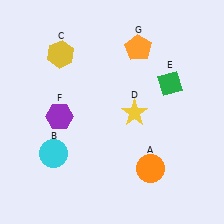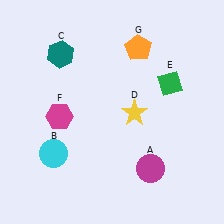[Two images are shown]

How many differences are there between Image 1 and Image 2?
There are 3 differences between the two images.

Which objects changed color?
A changed from orange to magenta. C changed from yellow to teal. F changed from purple to magenta.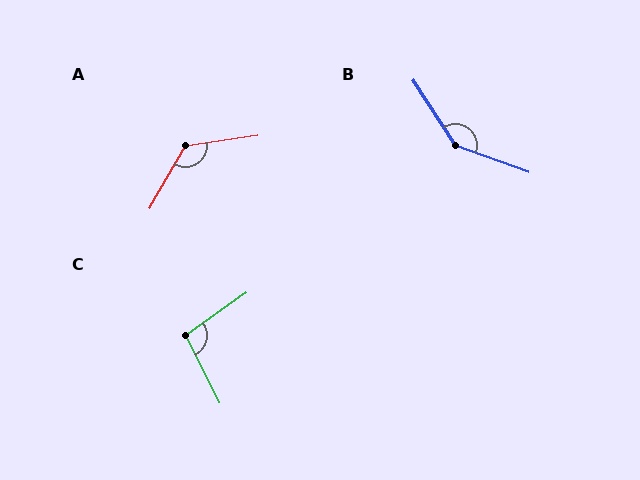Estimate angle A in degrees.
Approximately 128 degrees.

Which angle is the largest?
B, at approximately 143 degrees.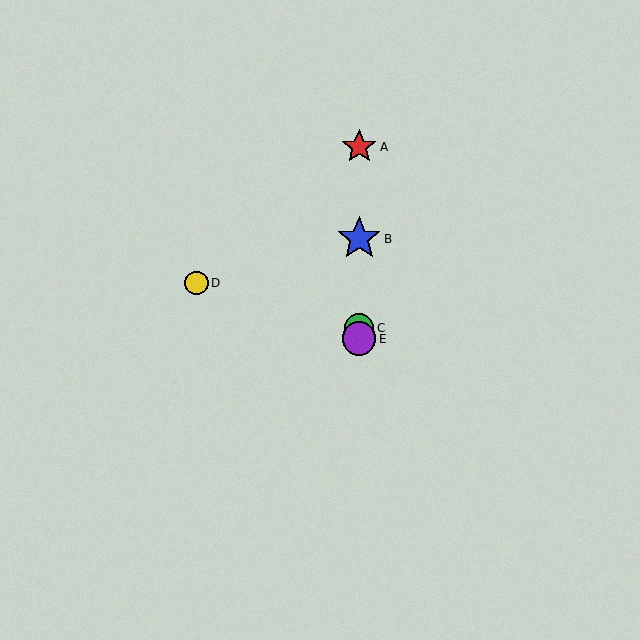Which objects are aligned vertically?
Objects A, B, C, E are aligned vertically.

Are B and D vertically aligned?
No, B is at x≈359 and D is at x≈196.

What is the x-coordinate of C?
Object C is at x≈359.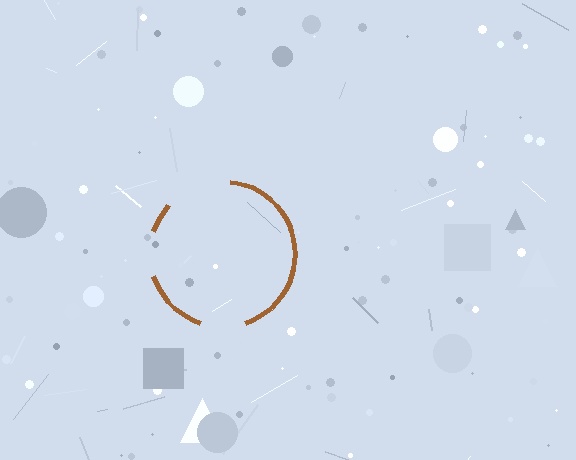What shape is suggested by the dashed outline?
The dashed outline suggests a circle.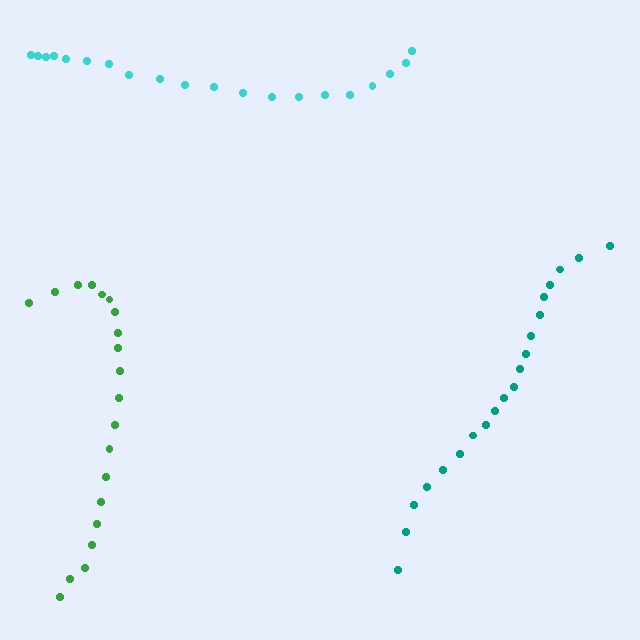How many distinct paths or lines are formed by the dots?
There are 3 distinct paths.